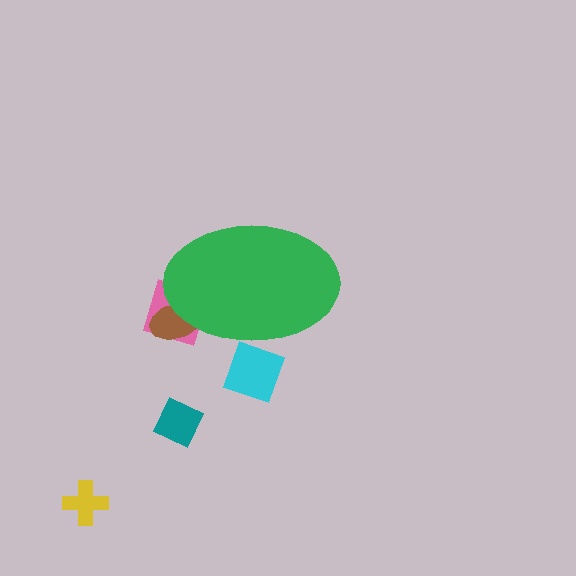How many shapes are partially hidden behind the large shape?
3 shapes are partially hidden.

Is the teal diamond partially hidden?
No, the teal diamond is fully visible.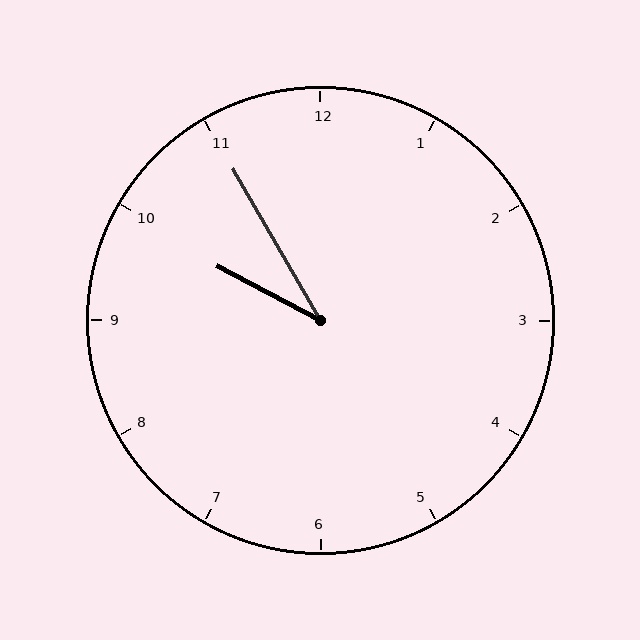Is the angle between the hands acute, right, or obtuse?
It is acute.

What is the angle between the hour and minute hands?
Approximately 32 degrees.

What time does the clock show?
9:55.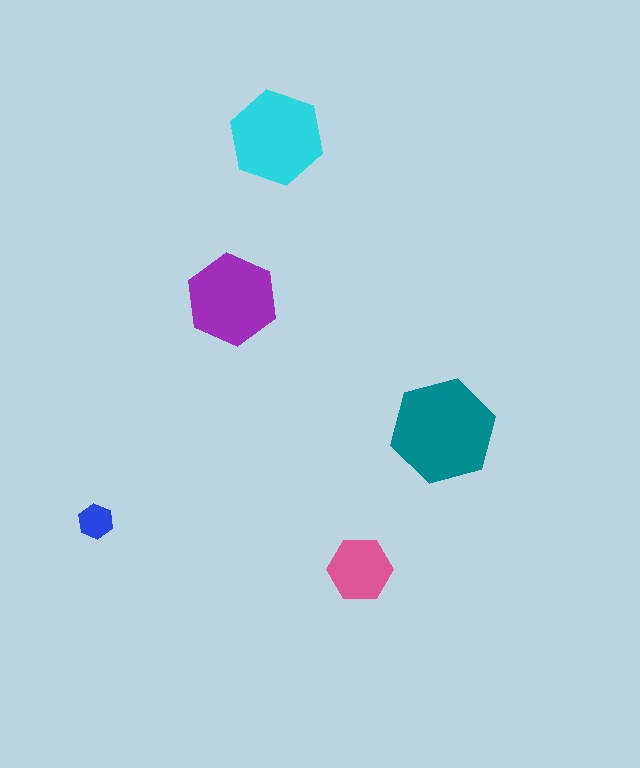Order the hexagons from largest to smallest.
the teal one, the cyan one, the purple one, the pink one, the blue one.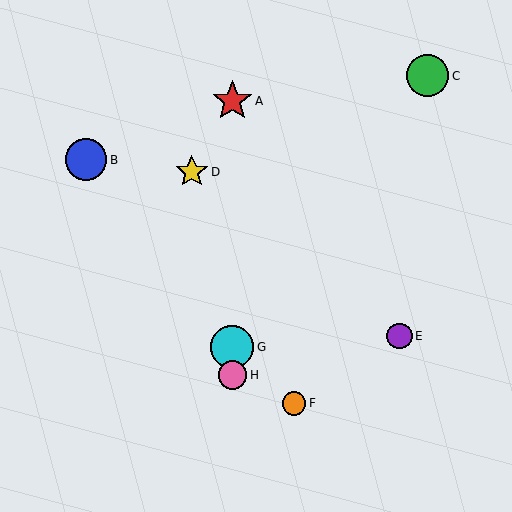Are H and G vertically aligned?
Yes, both are at x≈232.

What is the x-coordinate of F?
Object F is at x≈294.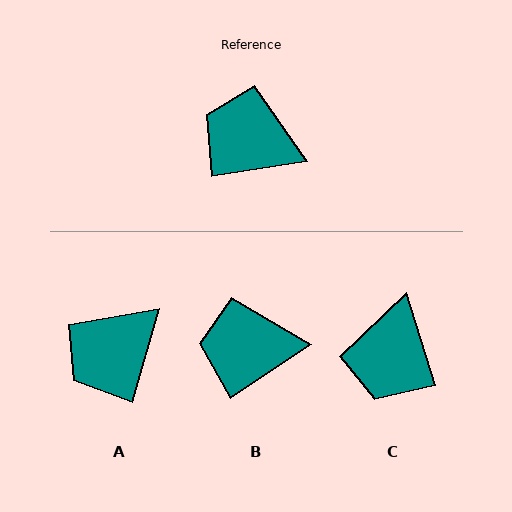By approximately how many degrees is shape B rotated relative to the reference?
Approximately 25 degrees counter-clockwise.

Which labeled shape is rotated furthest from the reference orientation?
C, about 99 degrees away.